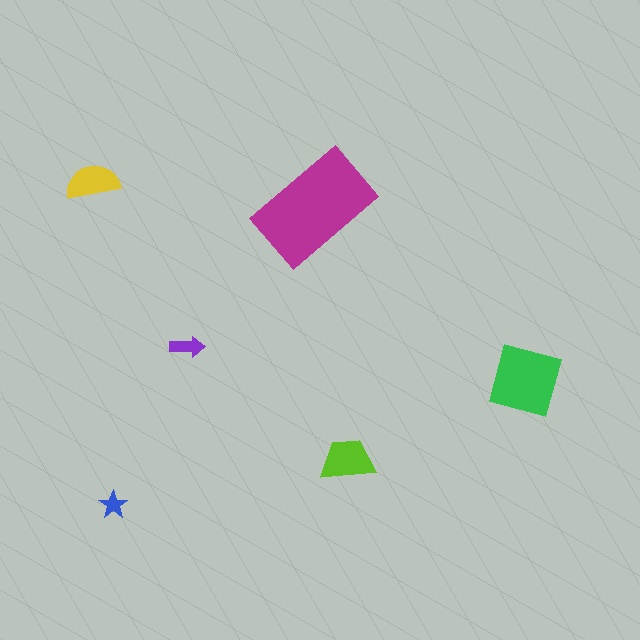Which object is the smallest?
The blue star.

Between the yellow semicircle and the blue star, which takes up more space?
The yellow semicircle.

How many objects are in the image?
There are 6 objects in the image.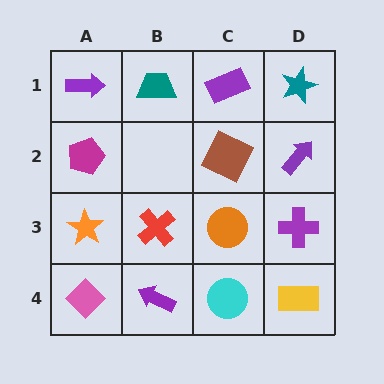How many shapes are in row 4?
4 shapes.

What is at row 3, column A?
An orange star.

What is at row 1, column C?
A purple rectangle.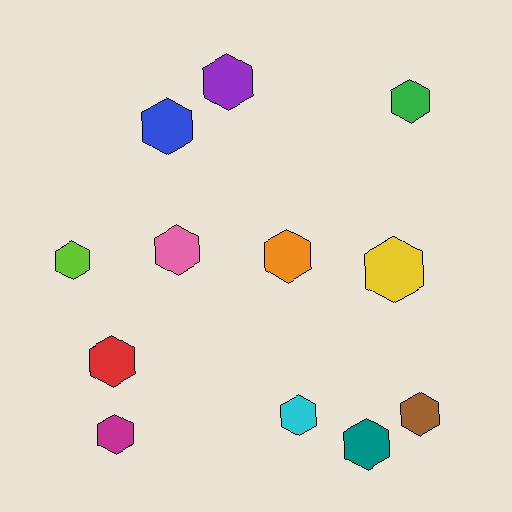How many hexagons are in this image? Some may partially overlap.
There are 12 hexagons.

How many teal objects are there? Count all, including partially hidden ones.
There is 1 teal object.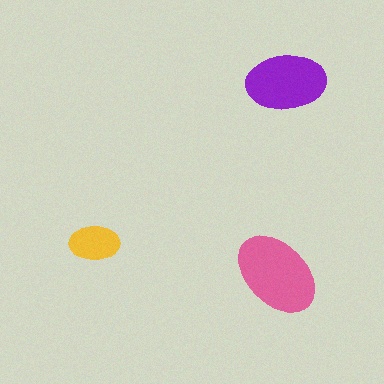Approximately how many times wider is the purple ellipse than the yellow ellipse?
About 1.5 times wider.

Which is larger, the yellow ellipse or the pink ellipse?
The pink one.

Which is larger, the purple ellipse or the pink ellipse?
The pink one.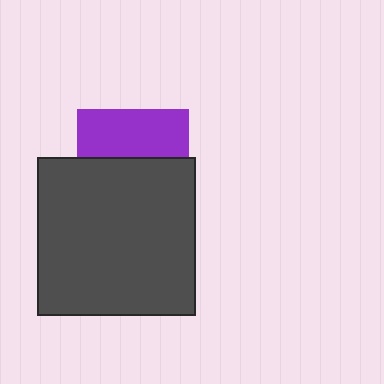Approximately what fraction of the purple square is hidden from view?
Roughly 57% of the purple square is hidden behind the dark gray square.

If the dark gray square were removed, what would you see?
You would see the complete purple square.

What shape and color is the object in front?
The object in front is a dark gray square.